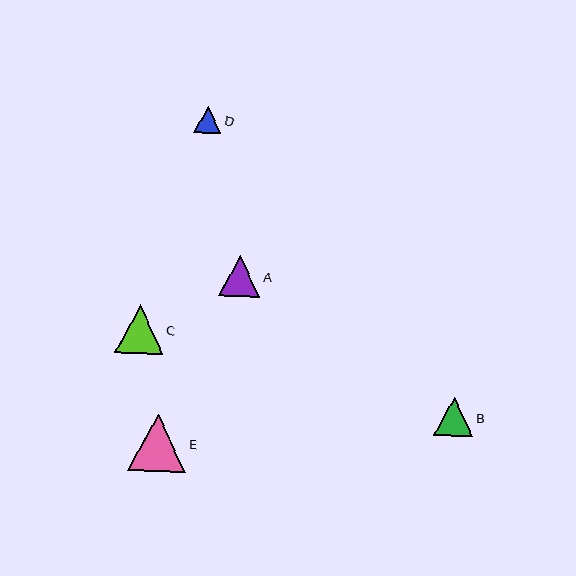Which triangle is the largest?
Triangle E is the largest with a size of approximately 58 pixels.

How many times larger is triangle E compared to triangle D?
Triangle E is approximately 2.1 times the size of triangle D.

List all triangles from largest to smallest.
From largest to smallest: E, C, A, B, D.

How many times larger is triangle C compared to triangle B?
Triangle C is approximately 1.3 times the size of triangle B.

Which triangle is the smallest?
Triangle D is the smallest with a size of approximately 27 pixels.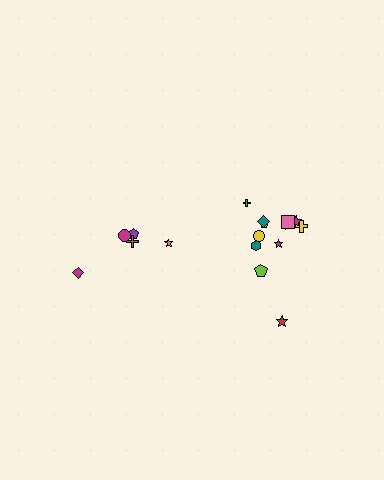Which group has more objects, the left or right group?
The right group.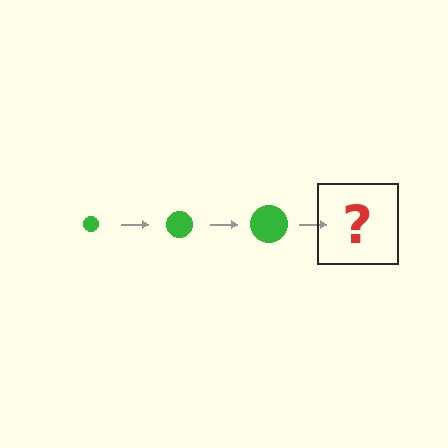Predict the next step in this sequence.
The next step is a green circle, larger than the previous one.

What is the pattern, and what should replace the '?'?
The pattern is that the circle gets progressively larger each step. The '?' should be a green circle, larger than the previous one.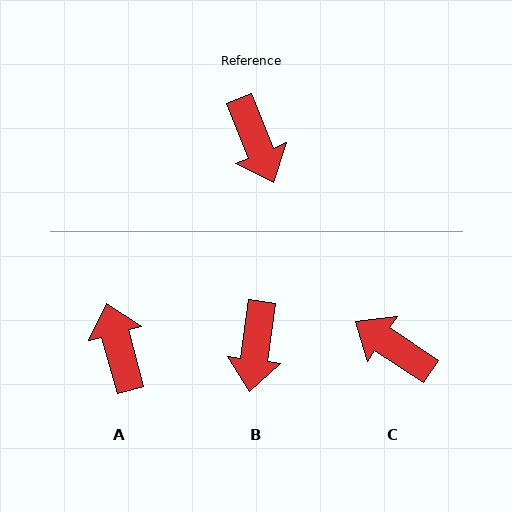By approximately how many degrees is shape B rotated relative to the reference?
Approximately 30 degrees clockwise.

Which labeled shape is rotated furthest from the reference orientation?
A, about 174 degrees away.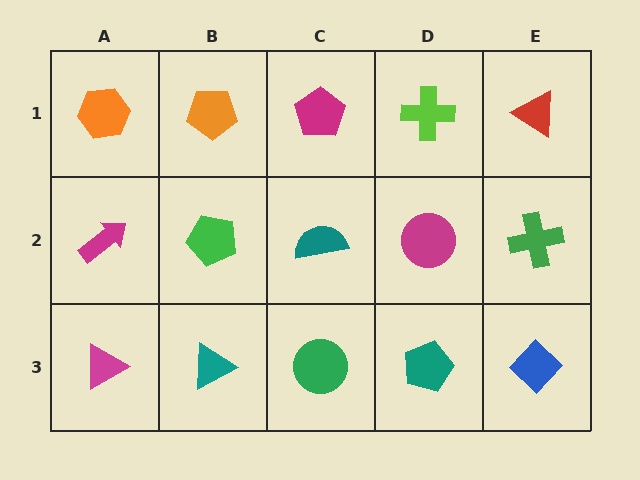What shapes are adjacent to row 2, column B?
An orange pentagon (row 1, column B), a teal triangle (row 3, column B), a magenta arrow (row 2, column A), a teal semicircle (row 2, column C).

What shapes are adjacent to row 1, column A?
A magenta arrow (row 2, column A), an orange pentagon (row 1, column B).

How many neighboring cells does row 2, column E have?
3.